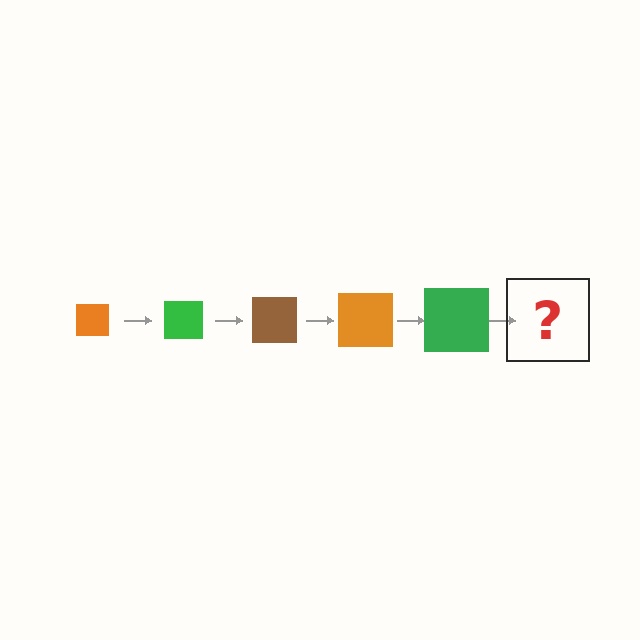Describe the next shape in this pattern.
It should be a brown square, larger than the previous one.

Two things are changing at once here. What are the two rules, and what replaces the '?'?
The two rules are that the square grows larger each step and the color cycles through orange, green, and brown. The '?' should be a brown square, larger than the previous one.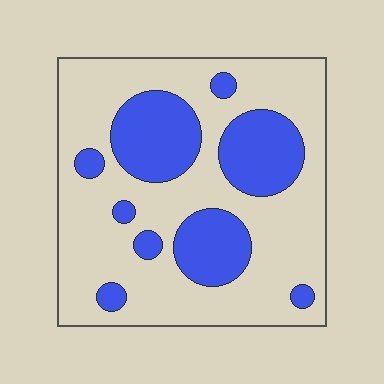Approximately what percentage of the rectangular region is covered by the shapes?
Approximately 30%.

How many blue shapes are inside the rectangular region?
9.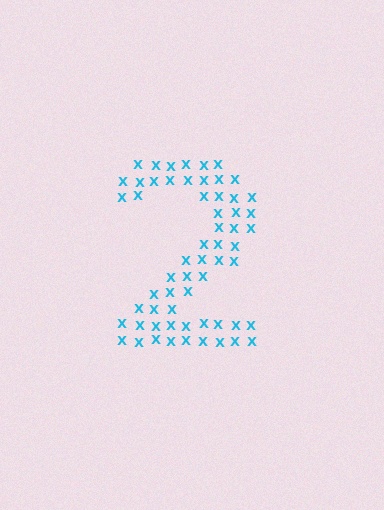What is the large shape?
The large shape is the digit 2.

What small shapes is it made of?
It is made of small letter X's.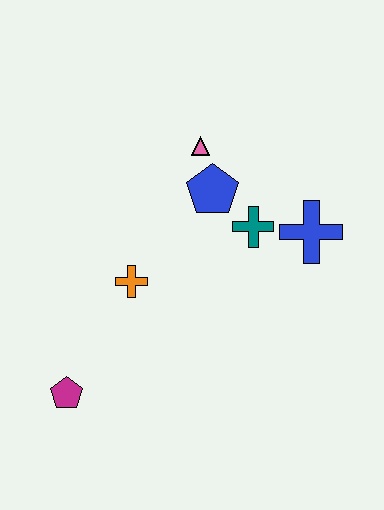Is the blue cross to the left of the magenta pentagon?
No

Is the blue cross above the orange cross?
Yes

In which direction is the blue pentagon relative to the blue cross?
The blue pentagon is to the left of the blue cross.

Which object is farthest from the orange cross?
The blue cross is farthest from the orange cross.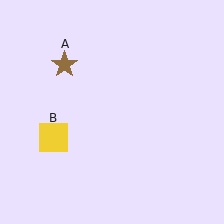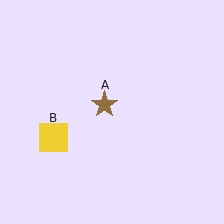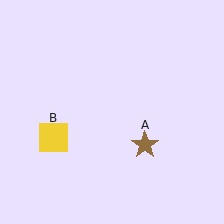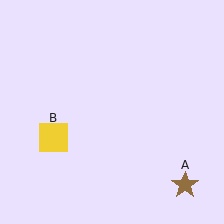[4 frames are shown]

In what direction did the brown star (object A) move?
The brown star (object A) moved down and to the right.